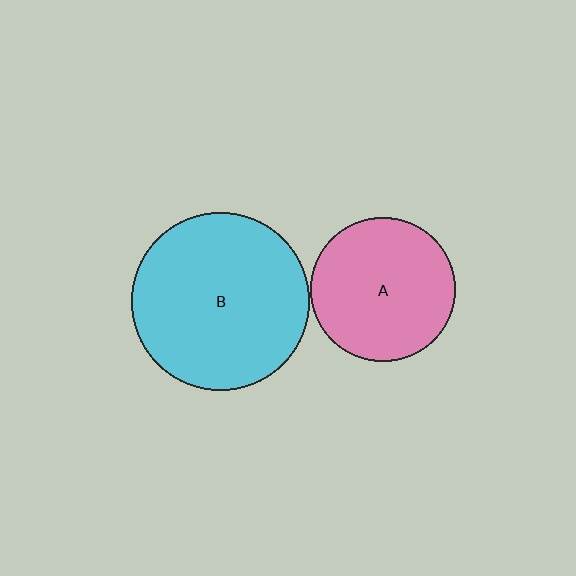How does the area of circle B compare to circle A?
Approximately 1.5 times.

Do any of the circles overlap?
No, none of the circles overlap.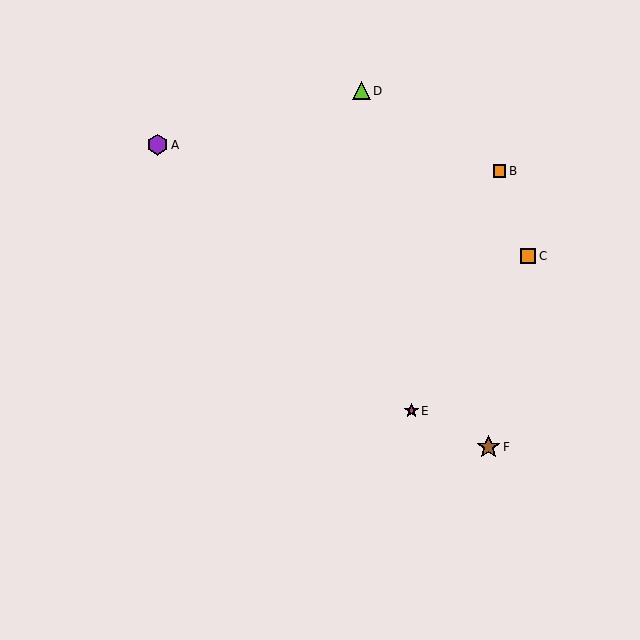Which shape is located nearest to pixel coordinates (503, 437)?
The brown star (labeled F) at (488, 447) is nearest to that location.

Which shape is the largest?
The brown star (labeled F) is the largest.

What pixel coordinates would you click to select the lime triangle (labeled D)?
Click at (361, 91) to select the lime triangle D.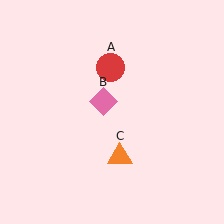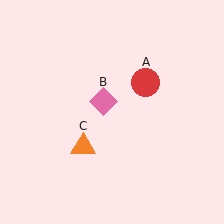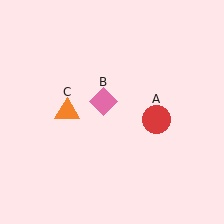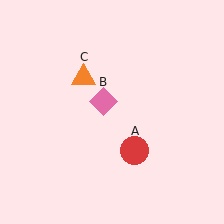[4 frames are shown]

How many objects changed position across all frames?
2 objects changed position: red circle (object A), orange triangle (object C).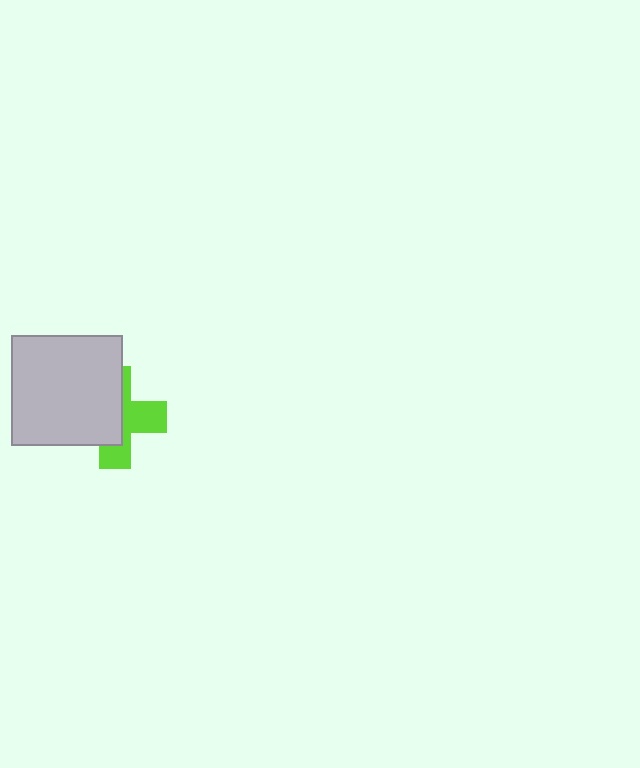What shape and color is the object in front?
The object in front is a light gray square.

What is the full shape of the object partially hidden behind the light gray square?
The partially hidden object is a lime cross.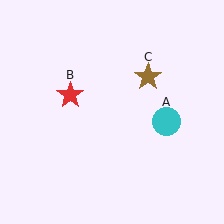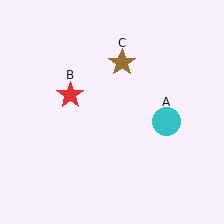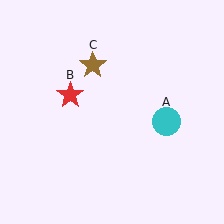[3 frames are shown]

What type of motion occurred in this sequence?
The brown star (object C) rotated counterclockwise around the center of the scene.